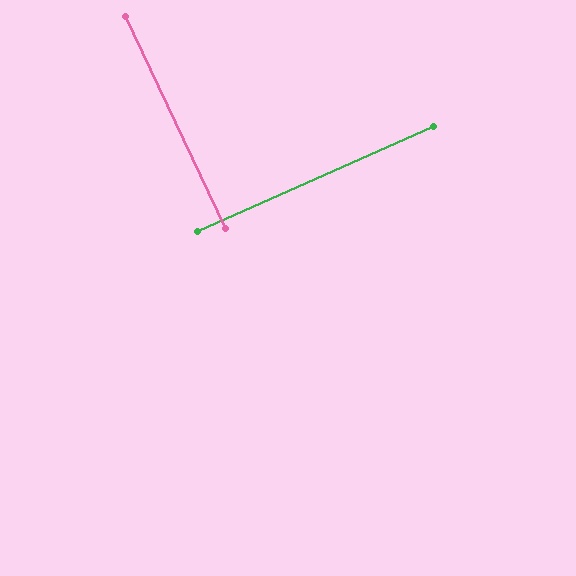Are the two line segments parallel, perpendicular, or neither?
Perpendicular — they meet at approximately 89°.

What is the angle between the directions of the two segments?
Approximately 89 degrees.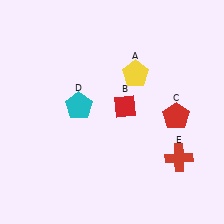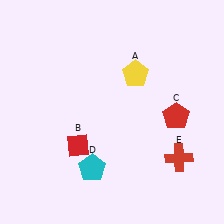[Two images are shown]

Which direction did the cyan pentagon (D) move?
The cyan pentagon (D) moved down.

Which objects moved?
The objects that moved are: the red diamond (B), the cyan pentagon (D).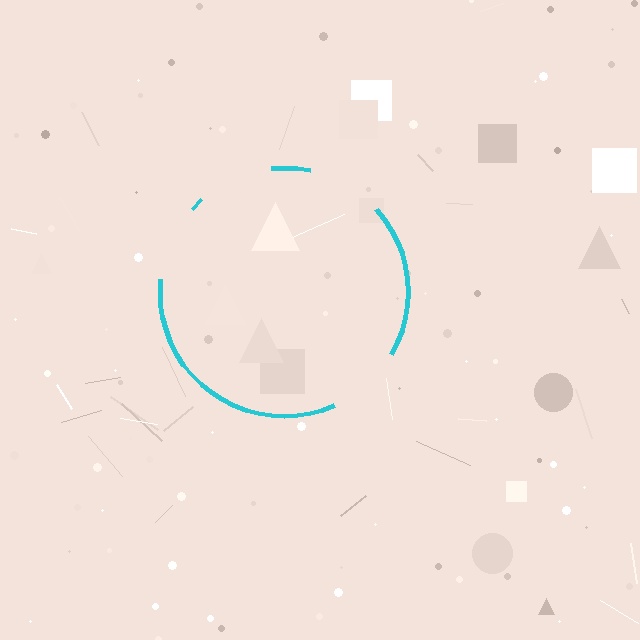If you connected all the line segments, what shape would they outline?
They would outline a circle.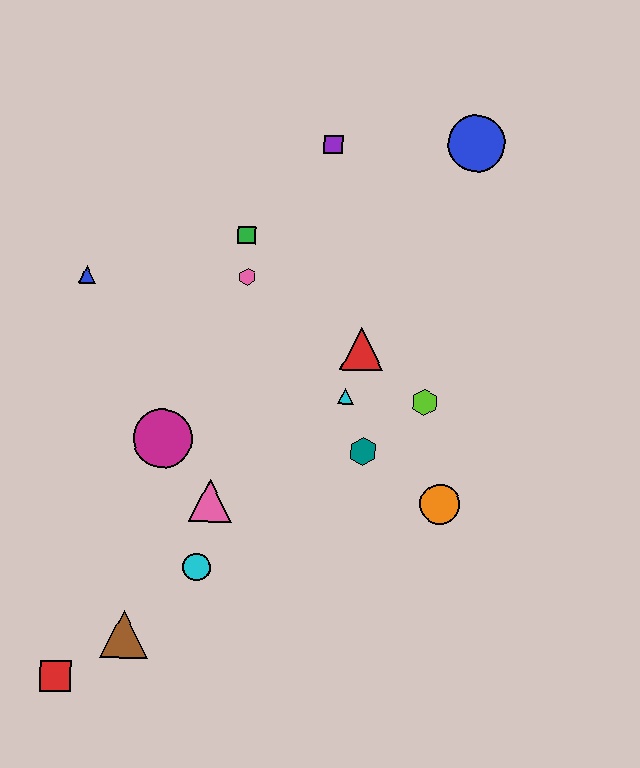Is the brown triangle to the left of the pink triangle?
Yes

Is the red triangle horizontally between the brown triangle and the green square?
No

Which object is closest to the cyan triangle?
The red triangle is closest to the cyan triangle.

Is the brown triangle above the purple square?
No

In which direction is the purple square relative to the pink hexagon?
The purple square is above the pink hexagon.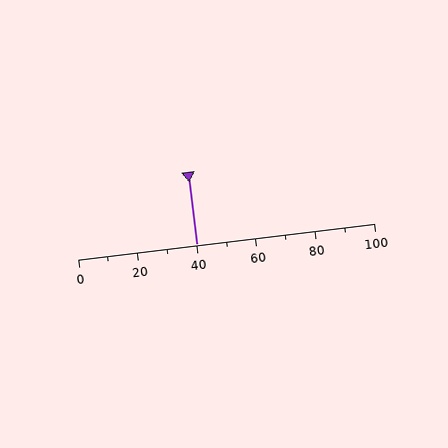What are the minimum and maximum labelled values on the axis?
The axis runs from 0 to 100.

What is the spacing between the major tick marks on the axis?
The major ticks are spaced 20 apart.